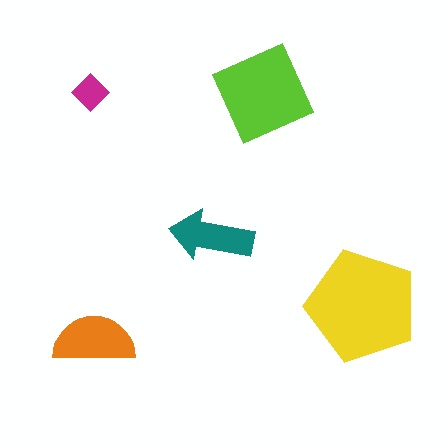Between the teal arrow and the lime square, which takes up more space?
The lime square.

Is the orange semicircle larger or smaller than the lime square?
Smaller.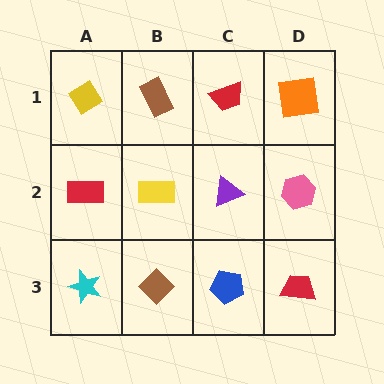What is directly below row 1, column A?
A red rectangle.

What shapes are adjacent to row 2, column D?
An orange square (row 1, column D), a red trapezoid (row 3, column D), a purple triangle (row 2, column C).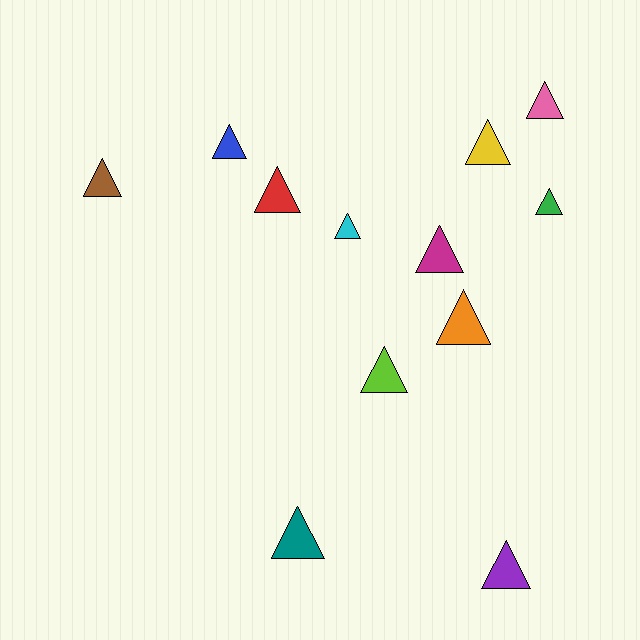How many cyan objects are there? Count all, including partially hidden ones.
There is 1 cyan object.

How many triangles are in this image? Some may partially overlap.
There are 12 triangles.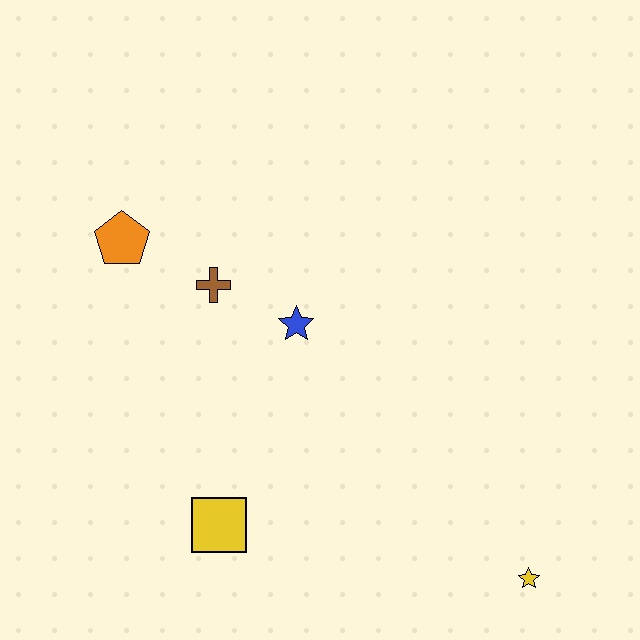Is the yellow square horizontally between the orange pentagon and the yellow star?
Yes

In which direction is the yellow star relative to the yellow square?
The yellow star is to the right of the yellow square.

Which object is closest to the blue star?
The brown cross is closest to the blue star.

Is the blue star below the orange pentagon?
Yes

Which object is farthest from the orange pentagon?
The yellow star is farthest from the orange pentagon.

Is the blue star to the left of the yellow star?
Yes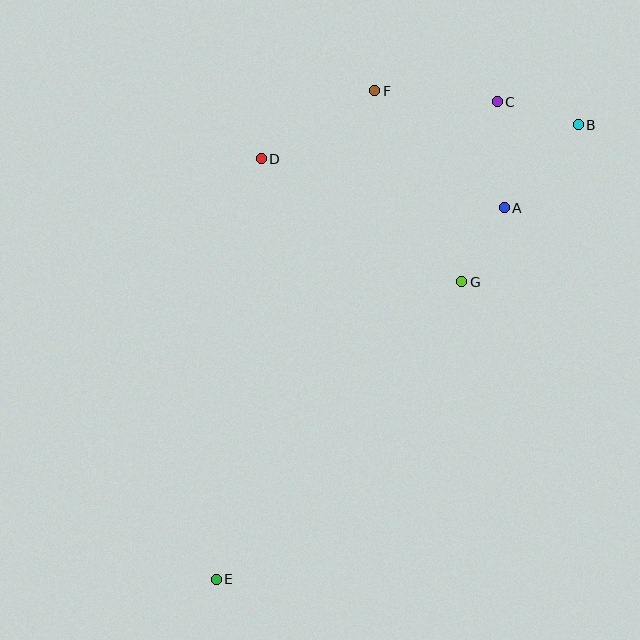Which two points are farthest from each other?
Points B and E are farthest from each other.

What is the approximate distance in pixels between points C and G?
The distance between C and G is approximately 183 pixels.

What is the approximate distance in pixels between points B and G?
The distance between B and G is approximately 196 pixels.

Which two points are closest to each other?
Points B and C are closest to each other.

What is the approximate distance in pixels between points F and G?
The distance between F and G is approximately 210 pixels.